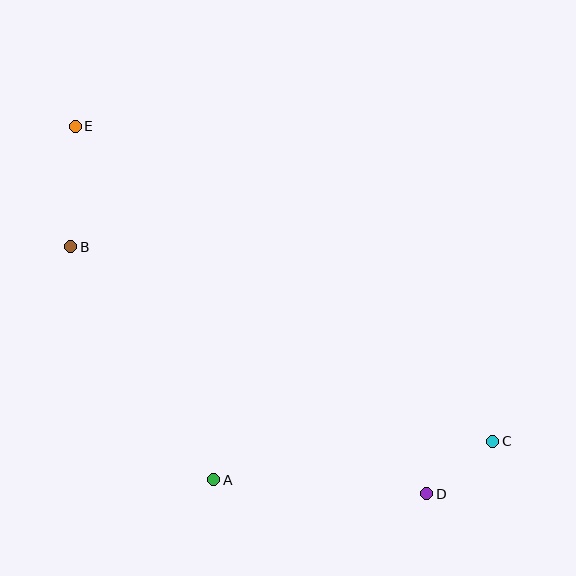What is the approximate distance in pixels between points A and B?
The distance between A and B is approximately 274 pixels.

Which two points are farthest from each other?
Points C and E are farthest from each other.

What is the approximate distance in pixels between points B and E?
The distance between B and E is approximately 121 pixels.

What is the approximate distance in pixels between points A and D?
The distance between A and D is approximately 213 pixels.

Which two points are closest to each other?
Points C and D are closest to each other.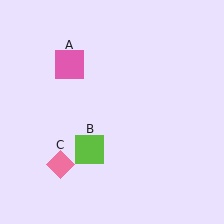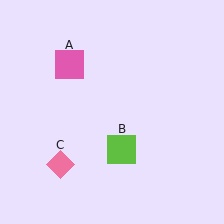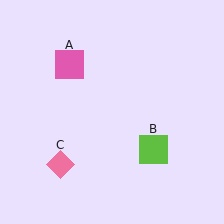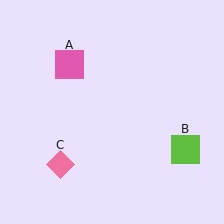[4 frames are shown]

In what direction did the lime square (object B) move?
The lime square (object B) moved right.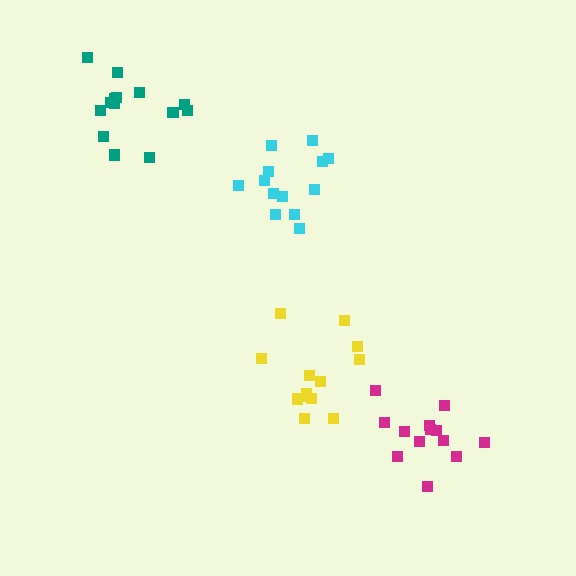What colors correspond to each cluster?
The clusters are colored: magenta, cyan, teal, yellow.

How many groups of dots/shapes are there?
There are 4 groups.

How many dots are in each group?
Group 1: 13 dots, Group 2: 13 dots, Group 3: 14 dots, Group 4: 13 dots (53 total).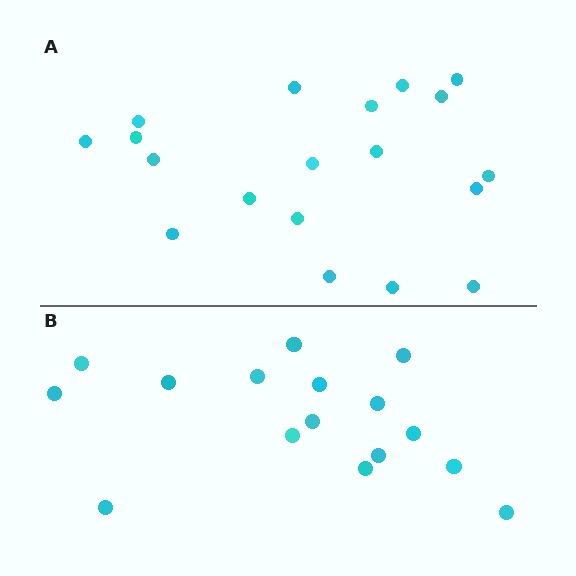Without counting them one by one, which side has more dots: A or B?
Region A (the top region) has more dots.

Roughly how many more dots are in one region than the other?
Region A has just a few more — roughly 2 or 3 more dots than region B.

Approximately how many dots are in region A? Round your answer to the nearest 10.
About 20 dots. (The exact count is 19, which rounds to 20.)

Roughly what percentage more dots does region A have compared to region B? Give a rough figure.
About 20% more.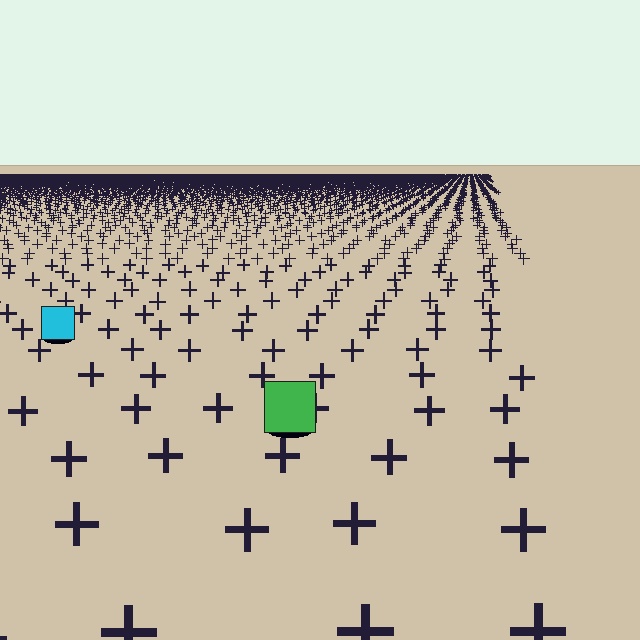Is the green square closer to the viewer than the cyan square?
Yes. The green square is closer — you can tell from the texture gradient: the ground texture is coarser near it.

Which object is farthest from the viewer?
The cyan square is farthest from the viewer. It appears smaller and the ground texture around it is denser.